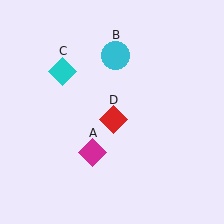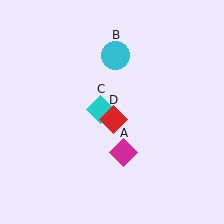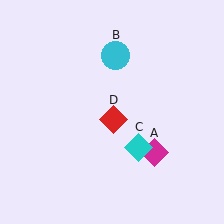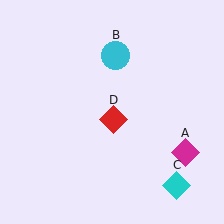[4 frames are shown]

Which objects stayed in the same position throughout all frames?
Cyan circle (object B) and red diamond (object D) remained stationary.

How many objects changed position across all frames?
2 objects changed position: magenta diamond (object A), cyan diamond (object C).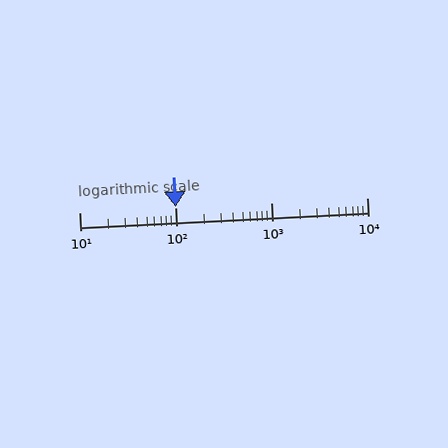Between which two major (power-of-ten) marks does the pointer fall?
The pointer is between 100 and 1000.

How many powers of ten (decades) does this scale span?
The scale spans 3 decades, from 10 to 10000.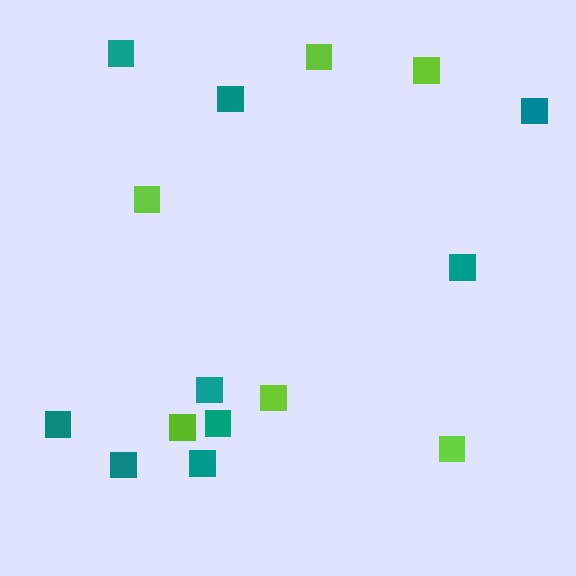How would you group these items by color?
There are 2 groups: one group of teal squares (9) and one group of lime squares (6).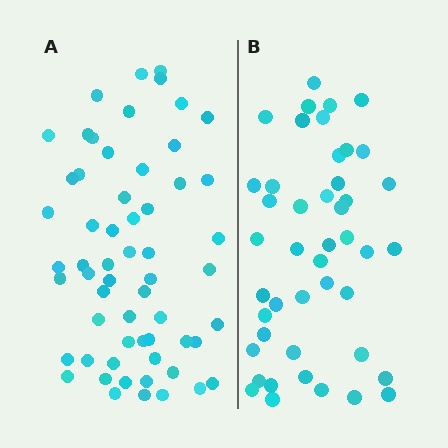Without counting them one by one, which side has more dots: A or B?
Region A (the left region) has more dots.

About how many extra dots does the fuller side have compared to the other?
Region A has approximately 15 more dots than region B.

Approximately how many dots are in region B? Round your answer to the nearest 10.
About 40 dots. (The exact count is 45, which rounds to 40.)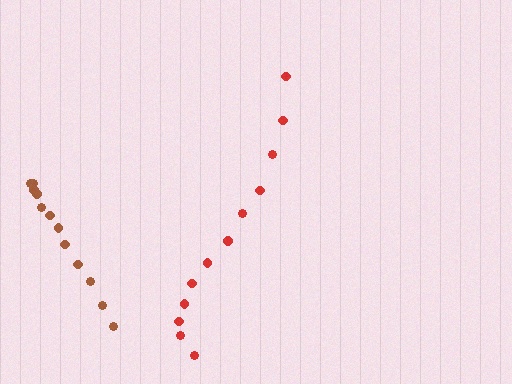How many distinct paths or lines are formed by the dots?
There are 2 distinct paths.